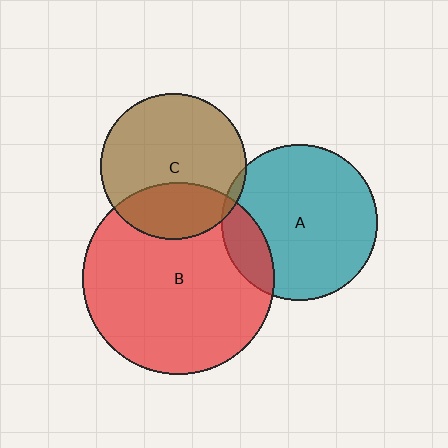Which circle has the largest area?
Circle B (red).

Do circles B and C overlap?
Yes.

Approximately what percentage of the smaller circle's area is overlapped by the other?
Approximately 30%.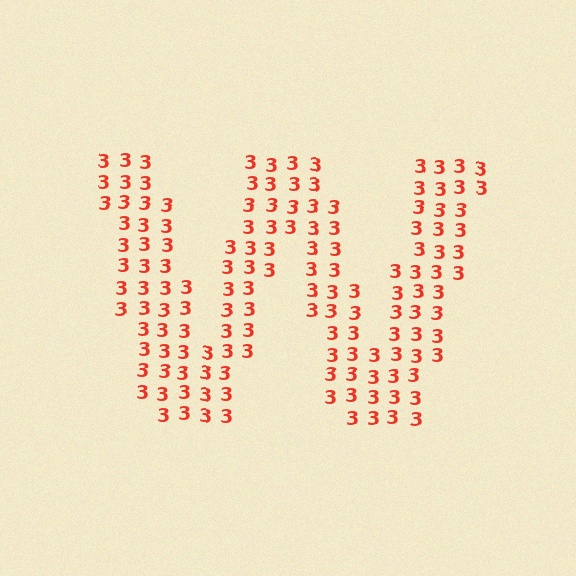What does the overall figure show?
The overall figure shows the letter W.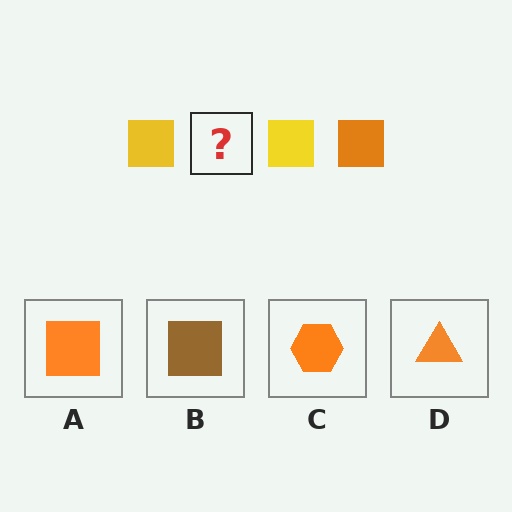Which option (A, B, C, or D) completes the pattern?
A.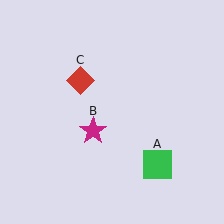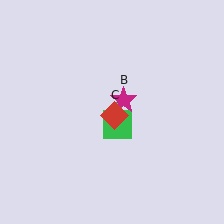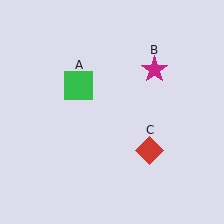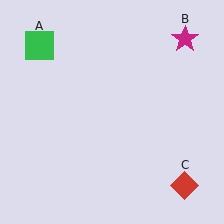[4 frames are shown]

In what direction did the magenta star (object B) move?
The magenta star (object B) moved up and to the right.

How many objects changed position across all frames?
3 objects changed position: green square (object A), magenta star (object B), red diamond (object C).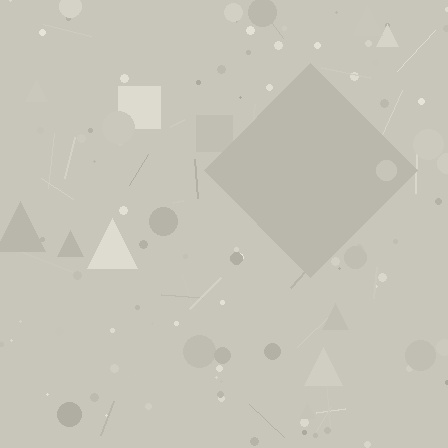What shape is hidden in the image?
A diamond is hidden in the image.